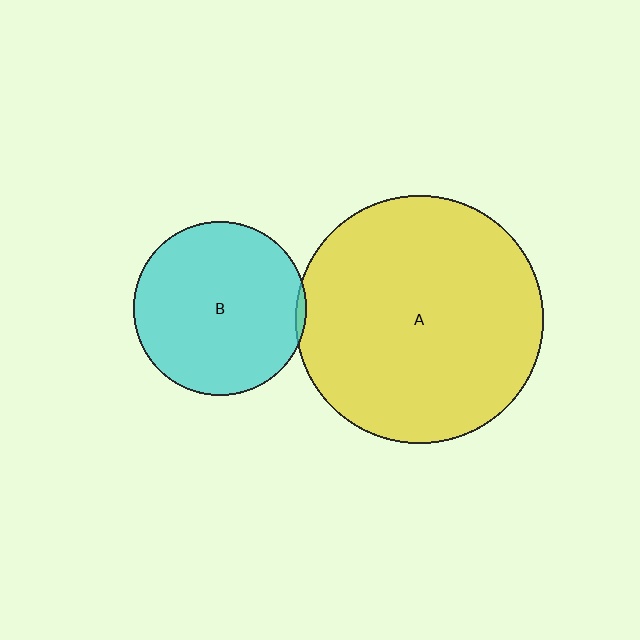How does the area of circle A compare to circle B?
Approximately 2.0 times.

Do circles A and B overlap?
Yes.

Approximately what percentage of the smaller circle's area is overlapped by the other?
Approximately 5%.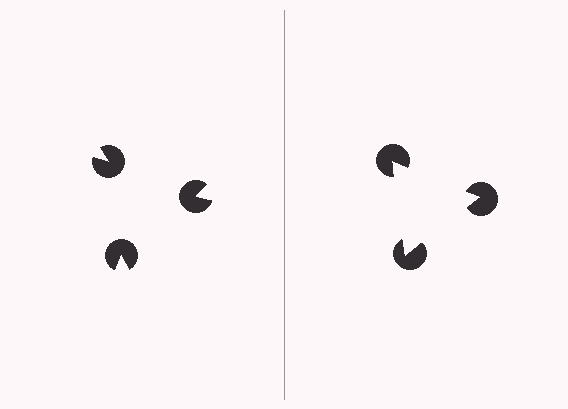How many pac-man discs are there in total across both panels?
6 — 3 on each side.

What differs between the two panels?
The pac-man discs are positioned identically on both sides; only the wedge orientations differ. On the right they align to a triangle; on the left they are misaligned.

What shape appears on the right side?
An illusory triangle.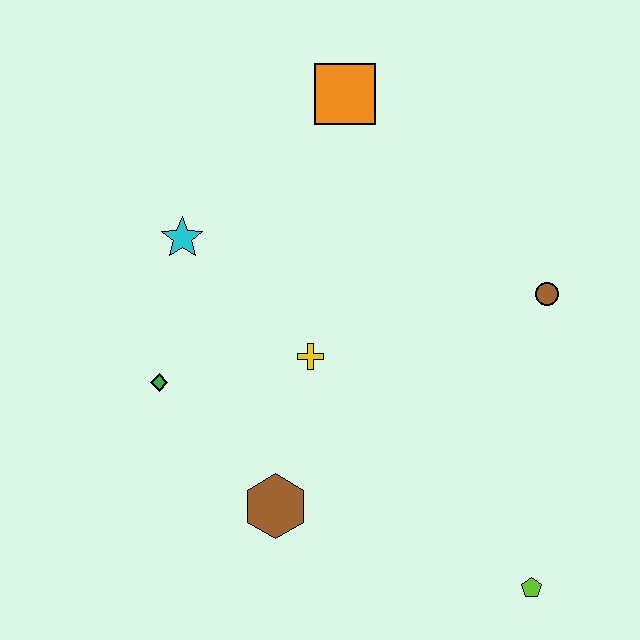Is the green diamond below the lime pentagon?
No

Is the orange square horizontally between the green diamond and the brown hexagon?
No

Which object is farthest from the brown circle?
The green diamond is farthest from the brown circle.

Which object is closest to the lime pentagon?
The brown hexagon is closest to the lime pentagon.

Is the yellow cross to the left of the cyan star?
No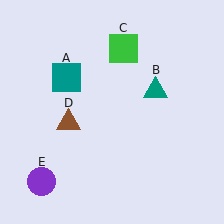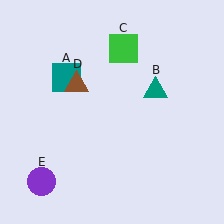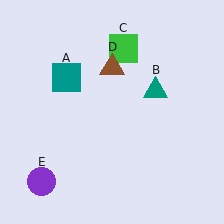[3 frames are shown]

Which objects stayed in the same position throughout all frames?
Teal square (object A) and teal triangle (object B) and green square (object C) and purple circle (object E) remained stationary.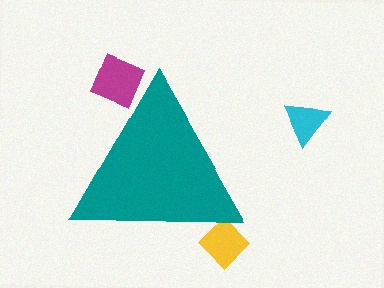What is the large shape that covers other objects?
A teal triangle.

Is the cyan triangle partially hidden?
No, the cyan triangle is fully visible.